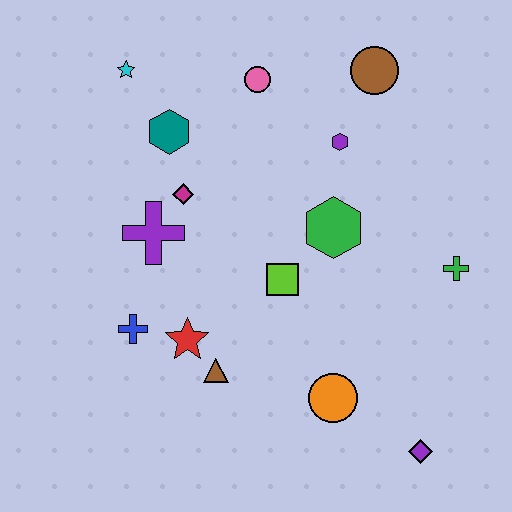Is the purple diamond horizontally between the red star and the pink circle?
No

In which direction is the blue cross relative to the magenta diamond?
The blue cross is below the magenta diamond.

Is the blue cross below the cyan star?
Yes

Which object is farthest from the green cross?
The cyan star is farthest from the green cross.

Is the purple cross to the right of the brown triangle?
No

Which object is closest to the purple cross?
The magenta diamond is closest to the purple cross.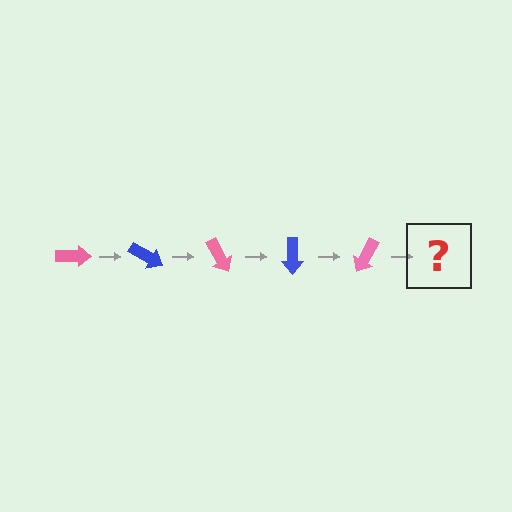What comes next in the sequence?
The next element should be a blue arrow, rotated 150 degrees from the start.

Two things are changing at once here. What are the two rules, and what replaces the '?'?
The two rules are that it rotates 30 degrees each step and the color cycles through pink and blue. The '?' should be a blue arrow, rotated 150 degrees from the start.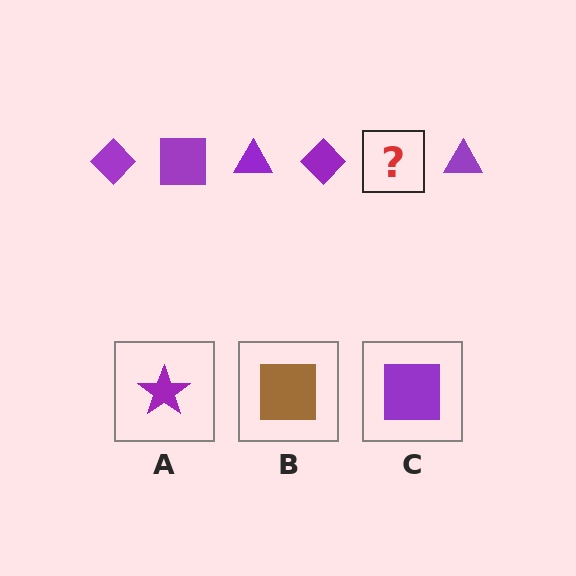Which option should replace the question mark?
Option C.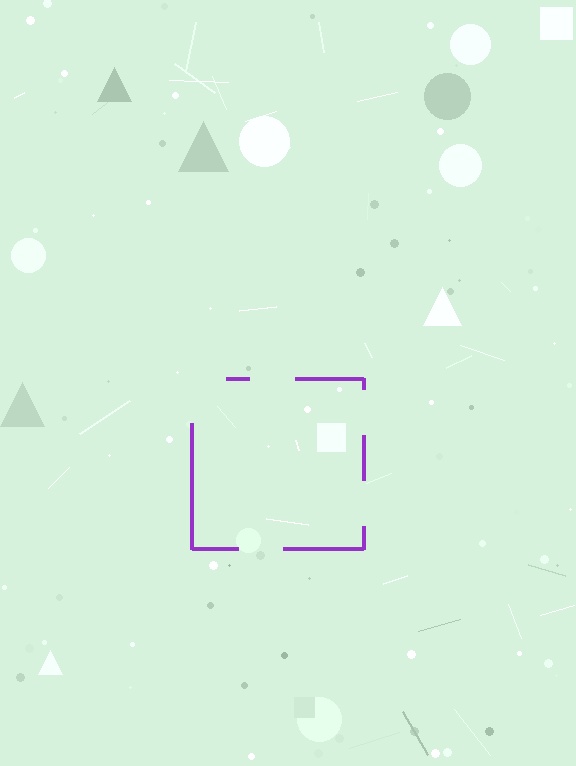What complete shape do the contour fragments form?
The contour fragments form a square.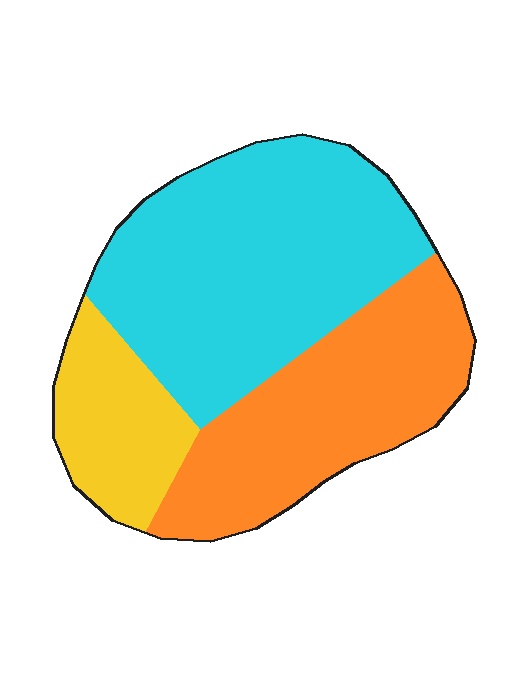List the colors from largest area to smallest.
From largest to smallest: cyan, orange, yellow.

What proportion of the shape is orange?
Orange takes up between a third and a half of the shape.